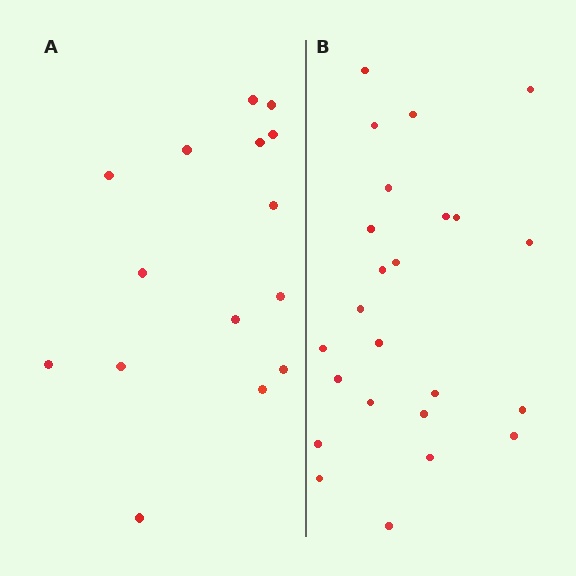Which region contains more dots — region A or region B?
Region B (the right region) has more dots.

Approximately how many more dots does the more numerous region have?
Region B has roughly 8 or so more dots than region A.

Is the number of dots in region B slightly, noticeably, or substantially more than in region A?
Region B has substantially more. The ratio is roughly 1.6 to 1.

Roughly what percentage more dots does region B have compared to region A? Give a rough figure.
About 60% more.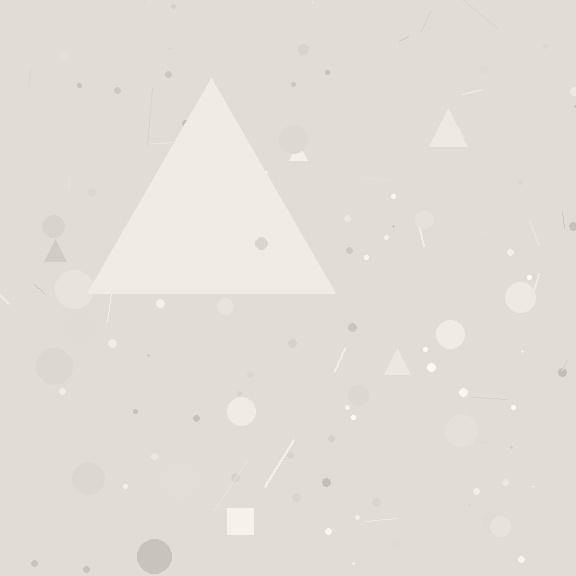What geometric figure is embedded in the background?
A triangle is embedded in the background.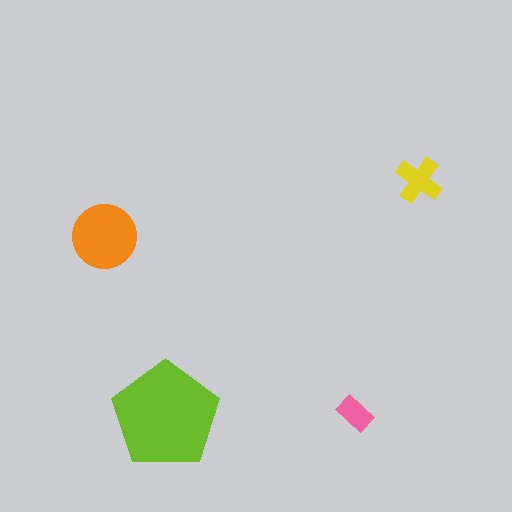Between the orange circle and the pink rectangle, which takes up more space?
The orange circle.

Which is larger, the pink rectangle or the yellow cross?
The yellow cross.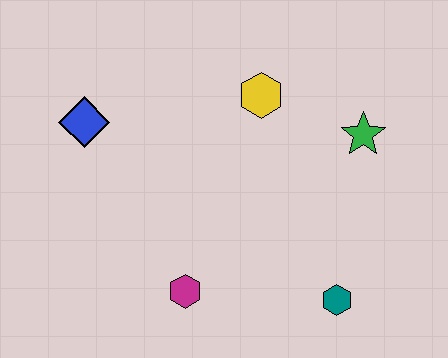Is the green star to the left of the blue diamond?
No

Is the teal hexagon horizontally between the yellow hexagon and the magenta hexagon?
No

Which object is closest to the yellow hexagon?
The green star is closest to the yellow hexagon.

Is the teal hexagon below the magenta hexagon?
Yes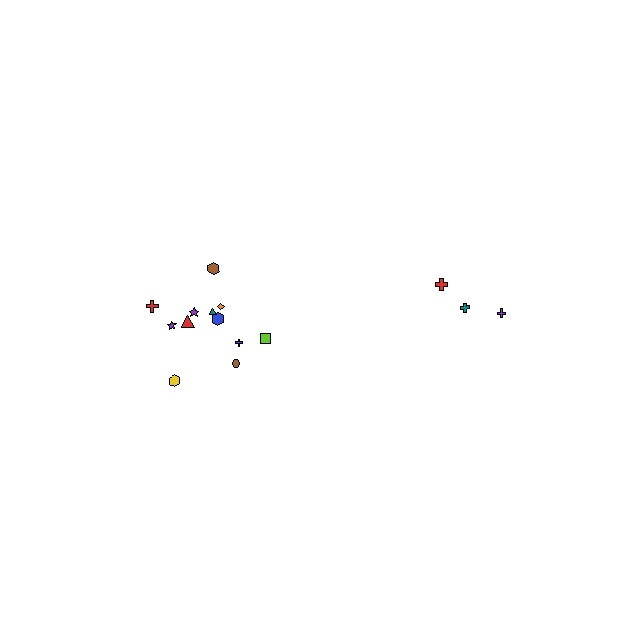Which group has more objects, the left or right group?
The left group.